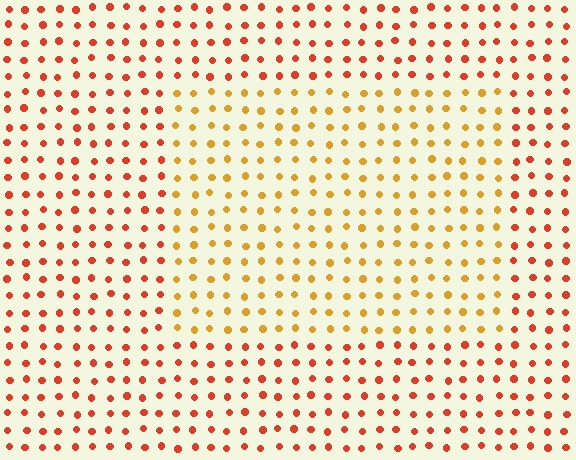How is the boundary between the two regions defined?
The boundary is defined purely by a slight shift in hue (about 33 degrees). Spacing, size, and orientation are identical on both sides.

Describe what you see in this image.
The image is filled with small red elements in a uniform arrangement. A rectangle-shaped region is visible where the elements are tinted to a slightly different hue, forming a subtle color boundary.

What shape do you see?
I see a rectangle.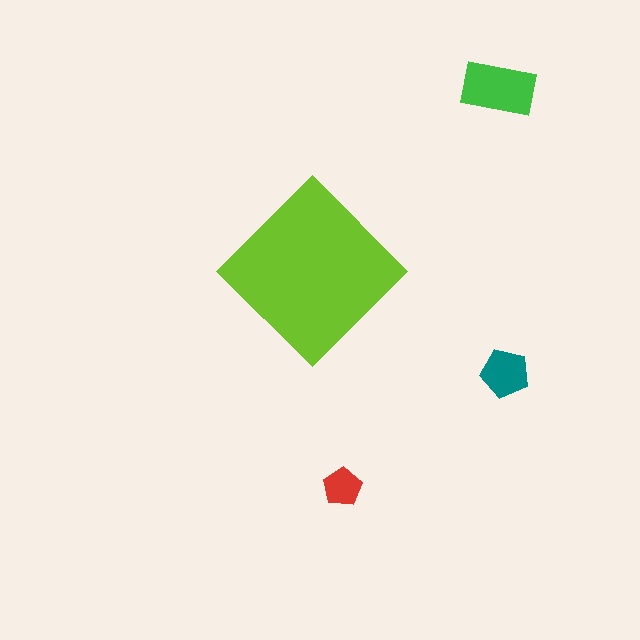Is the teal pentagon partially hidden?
No, the teal pentagon is fully visible.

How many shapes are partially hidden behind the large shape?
0 shapes are partially hidden.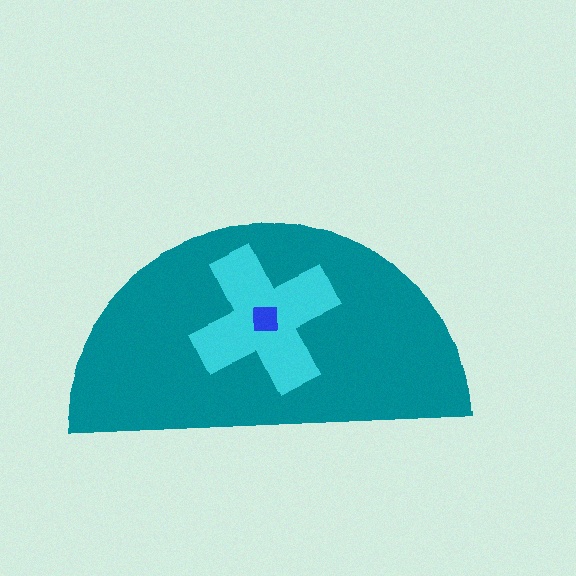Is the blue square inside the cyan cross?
Yes.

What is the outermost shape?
The teal semicircle.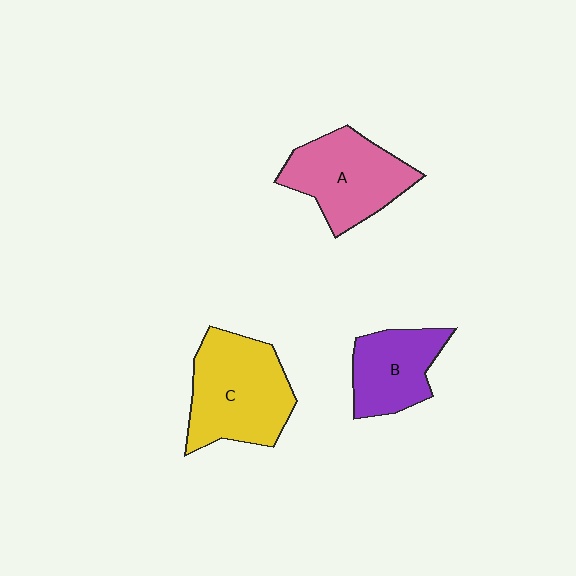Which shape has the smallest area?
Shape B (purple).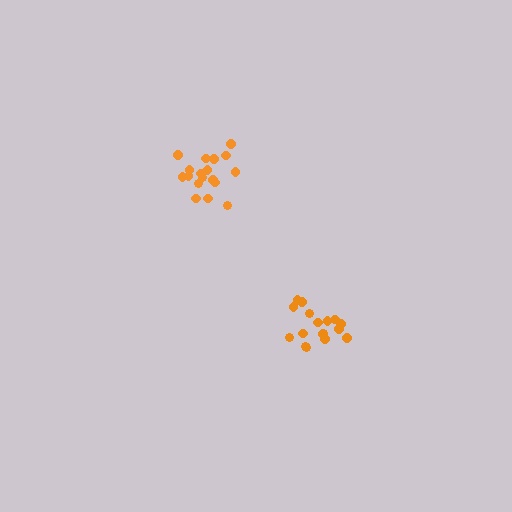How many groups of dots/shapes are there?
There are 2 groups.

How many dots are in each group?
Group 1: 18 dots, Group 2: 17 dots (35 total).